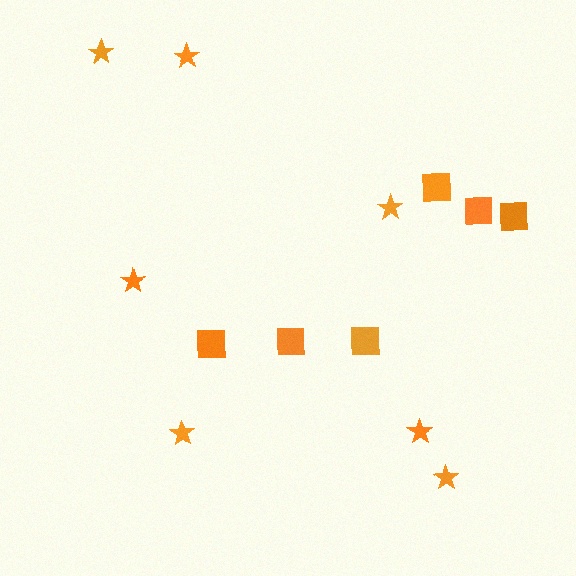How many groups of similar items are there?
There are 2 groups: one group of squares (6) and one group of stars (7).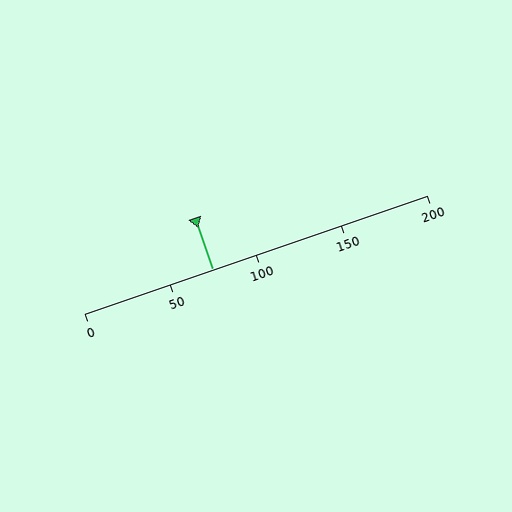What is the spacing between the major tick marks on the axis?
The major ticks are spaced 50 apart.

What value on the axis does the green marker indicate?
The marker indicates approximately 75.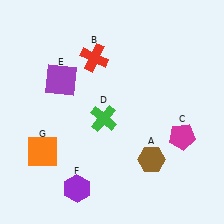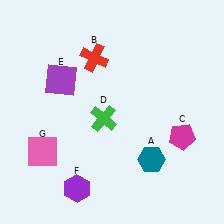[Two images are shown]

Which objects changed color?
A changed from brown to teal. G changed from orange to pink.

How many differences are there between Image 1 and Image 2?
There are 2 differences between the two images.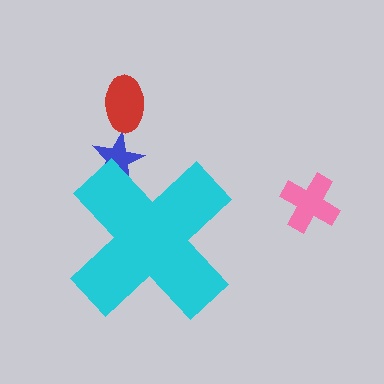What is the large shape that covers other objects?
A cyan cross.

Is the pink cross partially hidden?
No, the pink cross is fully visible.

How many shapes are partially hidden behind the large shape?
1 shape is partially hidden.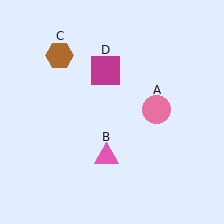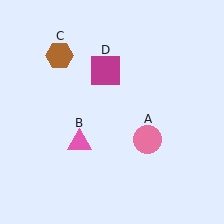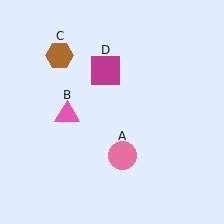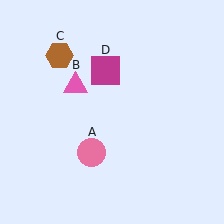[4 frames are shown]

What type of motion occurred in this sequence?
The pink circle (object A), pink triangle (object B) rotated clockwise around the center of the scene.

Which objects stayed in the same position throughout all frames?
Brown hexagon (object C) and magenta square (object D) remained stationary.